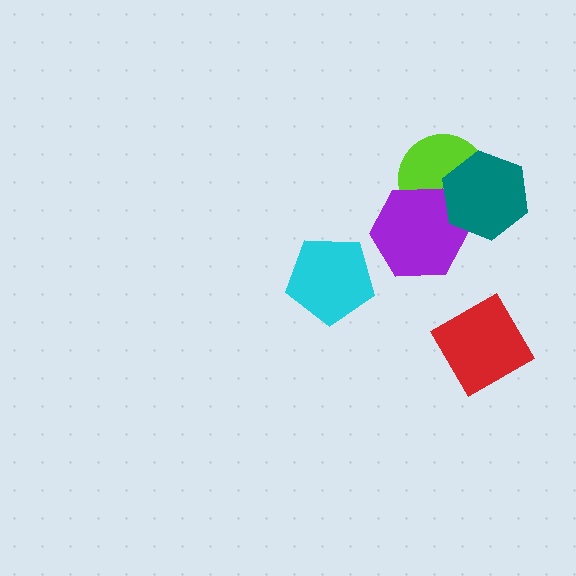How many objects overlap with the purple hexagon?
2 objects overlap with the purple hexagon.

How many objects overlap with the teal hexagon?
2 objects overlap with the teal hexagon.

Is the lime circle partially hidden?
Yes, it is partially covered by another shape.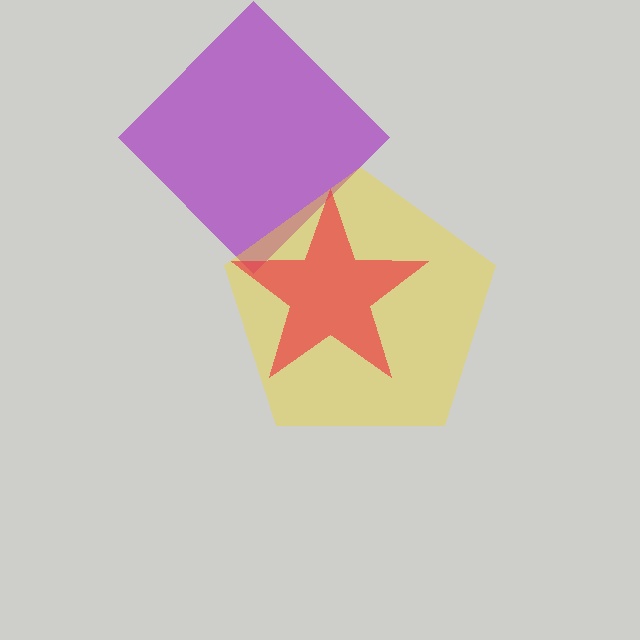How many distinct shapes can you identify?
There are 3 distinct shapes: a purple diamond, a yellow pentagon, a red star.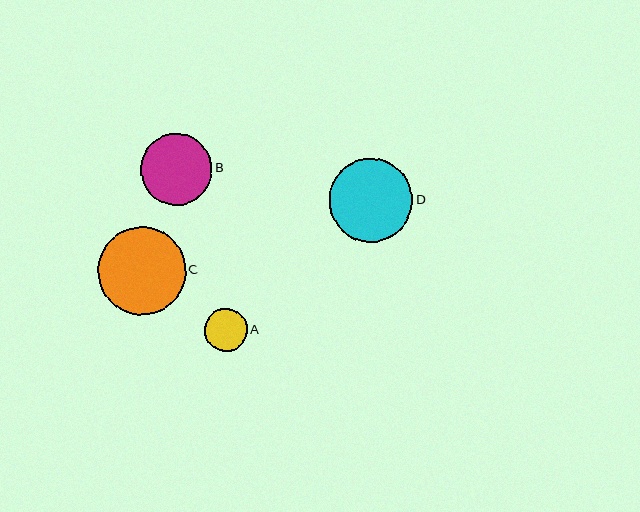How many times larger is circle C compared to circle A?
Circle C is approximately 2.0 times the size of circle A.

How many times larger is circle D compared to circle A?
Circle D is approximately 1.9 times the size of circle A.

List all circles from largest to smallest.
From largest to smallest: C, D, B, A.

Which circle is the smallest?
Circle A is the smallest with a size of approximately 43 pixels.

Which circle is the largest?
Circle C is the largest with a size of approximately 88 pixels.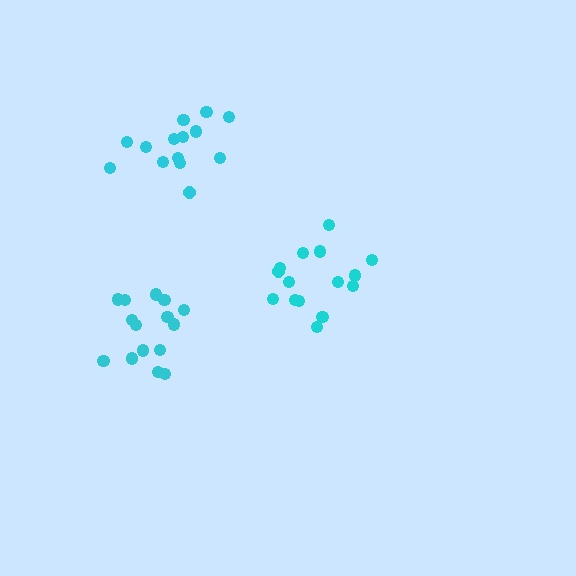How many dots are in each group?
Group 1: 15 dots, Group 2: 15 dots, Group 3: 14 dots (44 total).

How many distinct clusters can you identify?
There are 3 distinct clusters.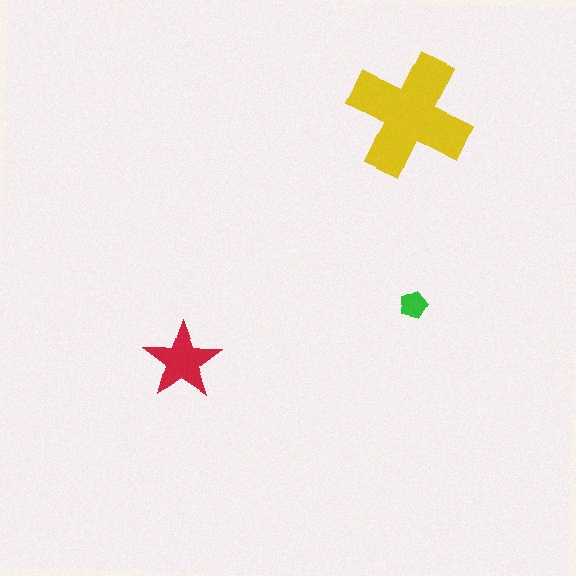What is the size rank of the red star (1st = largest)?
2nd.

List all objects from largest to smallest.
The yellow cross, the red star, the green pentagon.